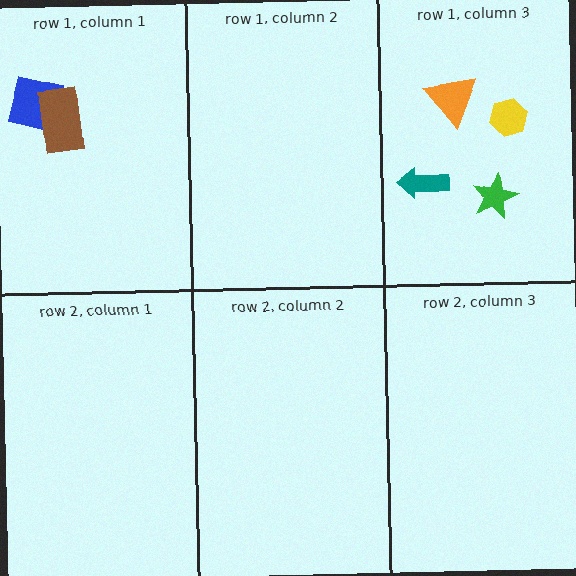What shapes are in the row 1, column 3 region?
The green star, the teal arrow, the yellow hexagon, the orange triangle.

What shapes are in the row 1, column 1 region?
The blue square, the brown rectangle.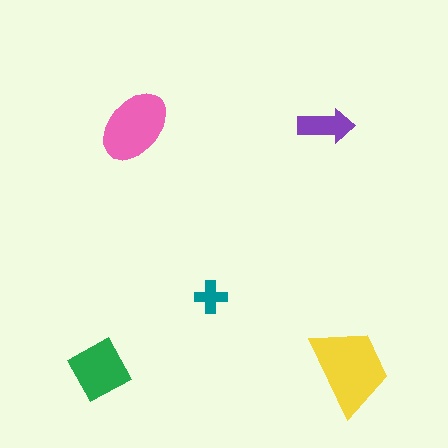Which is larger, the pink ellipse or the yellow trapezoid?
The yellow trapezoid.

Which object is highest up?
The purple arrow is topmost.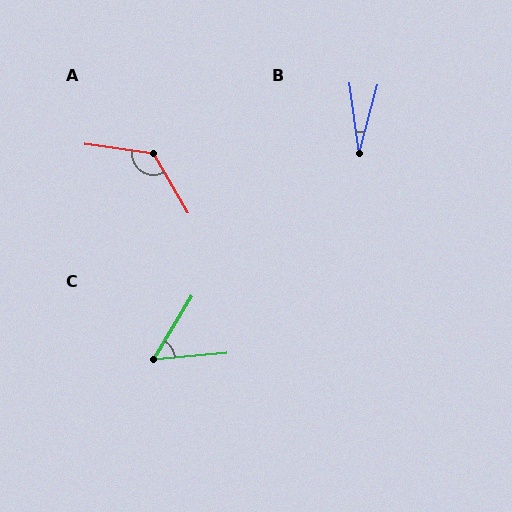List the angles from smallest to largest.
B (22°), C (53°), A (127°).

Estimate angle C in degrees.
Approximately 53 degrees.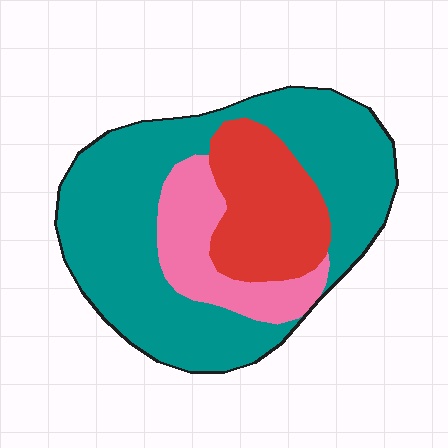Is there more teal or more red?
Teal.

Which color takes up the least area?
Pink, at roughly 15%.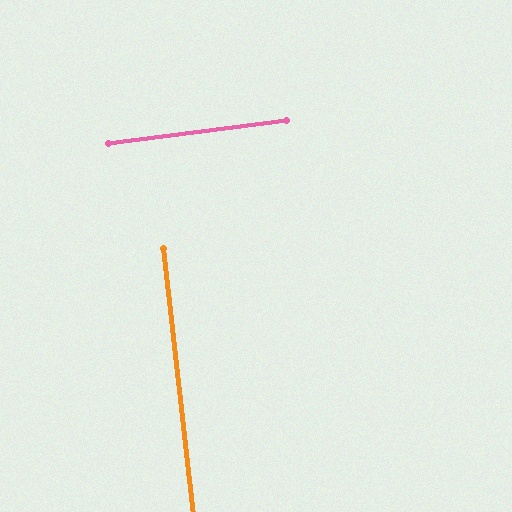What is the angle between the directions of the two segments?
Approximately 89 degrees.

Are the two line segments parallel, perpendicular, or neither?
Perpendicular — they meet at approximately 89°.